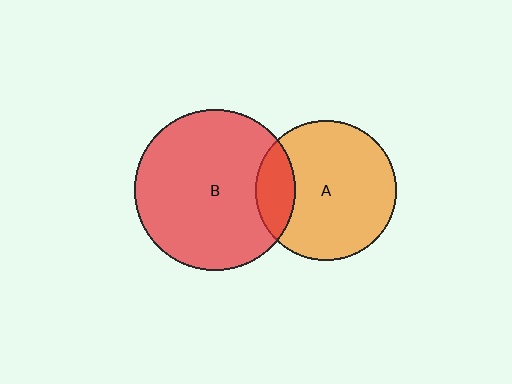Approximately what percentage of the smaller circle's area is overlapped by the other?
Approximately 20%.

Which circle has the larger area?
Circle B (red).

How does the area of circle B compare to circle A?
Approximately 1.3 times.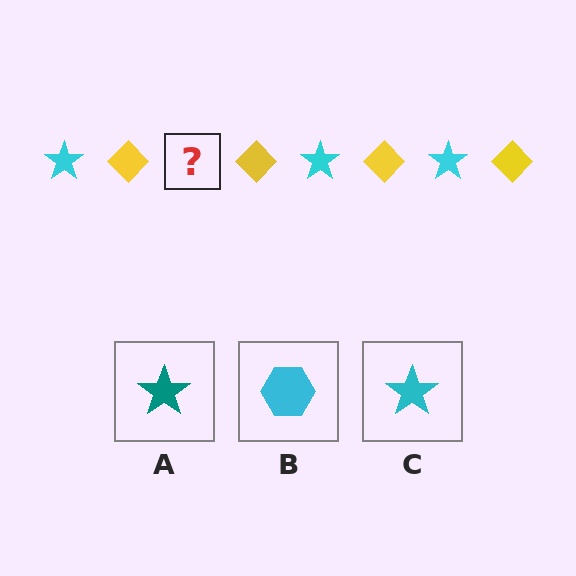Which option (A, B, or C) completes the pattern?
C.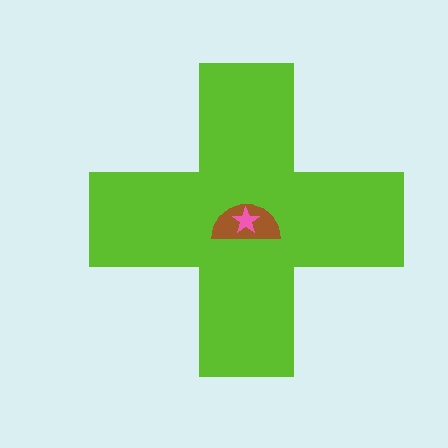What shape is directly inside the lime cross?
The brown semicircle.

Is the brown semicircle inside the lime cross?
Yes.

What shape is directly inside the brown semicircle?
The pink star.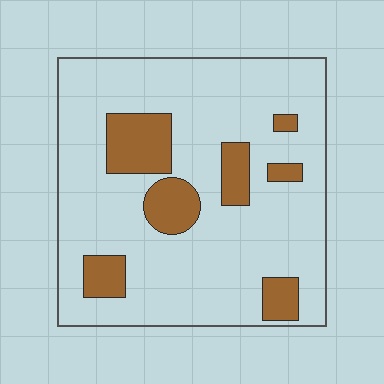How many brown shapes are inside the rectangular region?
7.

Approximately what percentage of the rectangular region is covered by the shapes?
Approximately 20%.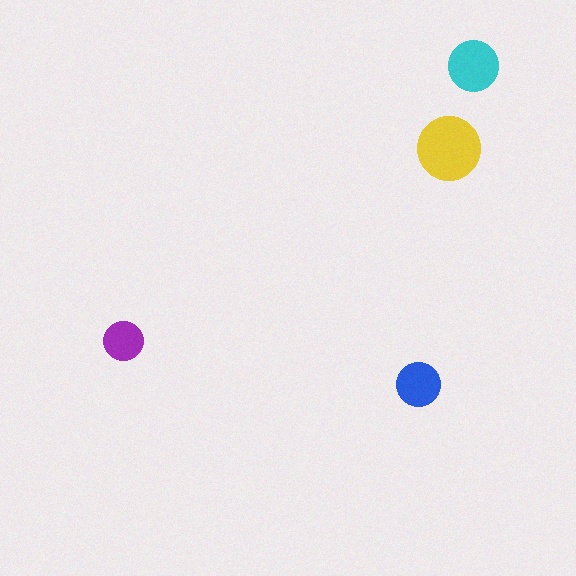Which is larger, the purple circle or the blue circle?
The blue one.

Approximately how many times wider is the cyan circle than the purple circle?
About 1.5 times wider.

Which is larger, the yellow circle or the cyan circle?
The yellow one.